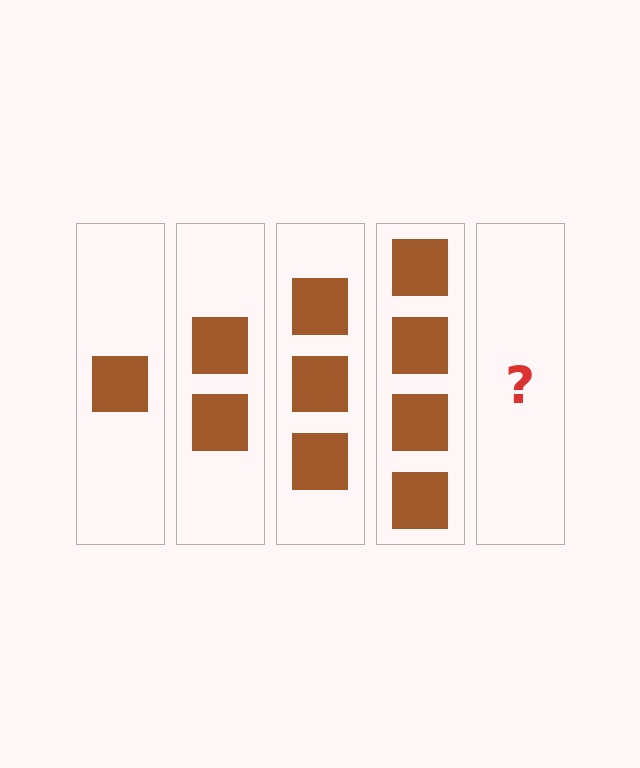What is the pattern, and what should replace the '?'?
The pattern is that each step adds one more square. The '?' should be 5 squares.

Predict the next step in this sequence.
The next step is 5 squares.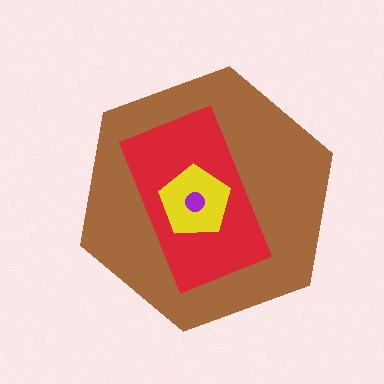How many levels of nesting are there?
4.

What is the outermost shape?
The brown hexagon.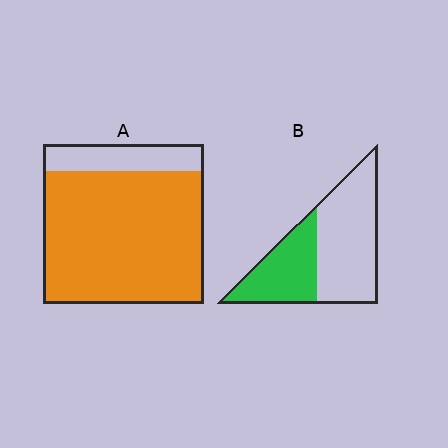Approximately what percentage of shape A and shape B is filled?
A is approximately 85% and B is approximately 40%.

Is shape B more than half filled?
No.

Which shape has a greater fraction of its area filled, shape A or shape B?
Shape A.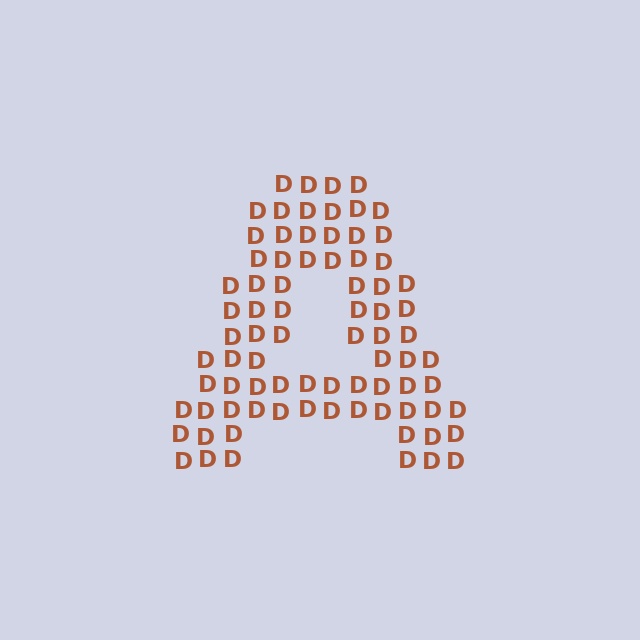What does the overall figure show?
The overall figure shows the letter A.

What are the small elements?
The small elements are letter D's.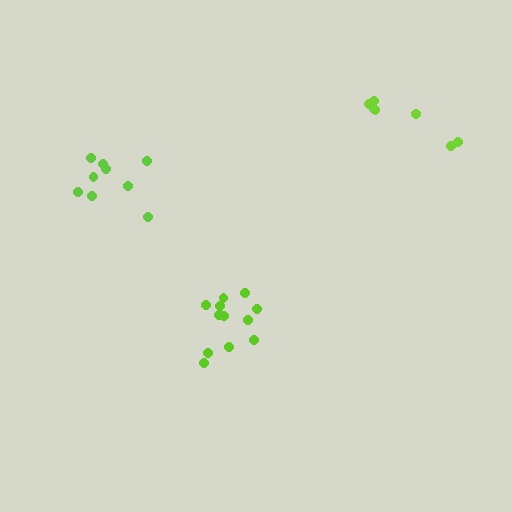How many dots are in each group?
Group 1: 9 dots, Group 2: 12 dots, Group 3: 7 dots (28 total).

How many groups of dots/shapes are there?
There are 3 groups.